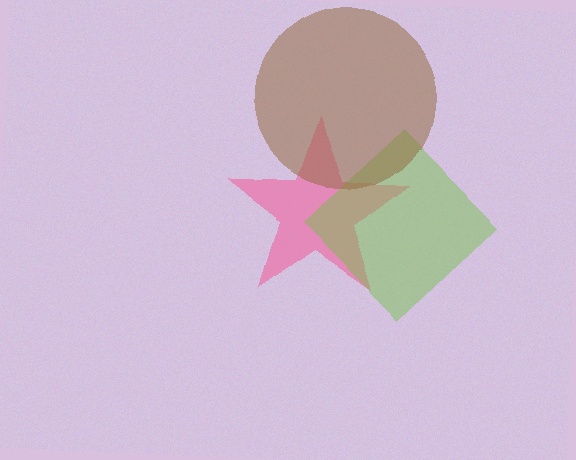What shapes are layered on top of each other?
The layered shapes are: a pink star, a lime diamond, a brown circle.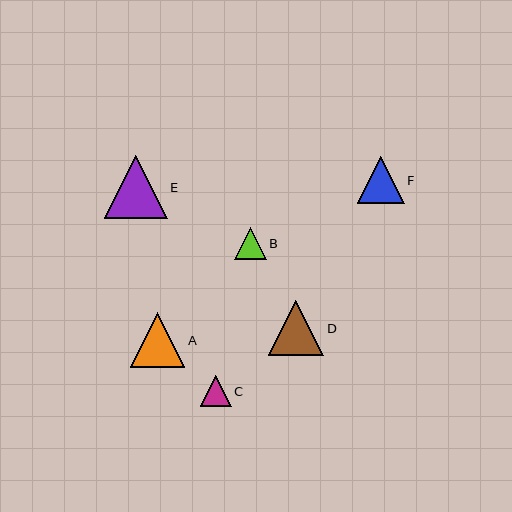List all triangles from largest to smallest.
From largest to smallest: E, D, A, F, B, C.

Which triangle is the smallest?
Triangle C is the smallest with a size of approximately 31 pixels.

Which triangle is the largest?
Triangle E is the largest with a size of approximately 62 pixels.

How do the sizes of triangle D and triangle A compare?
Triangle D and triangle A are approximately the same size.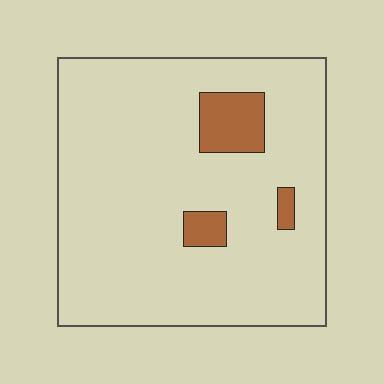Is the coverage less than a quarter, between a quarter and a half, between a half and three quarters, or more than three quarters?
Less than a quarter.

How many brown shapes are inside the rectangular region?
3.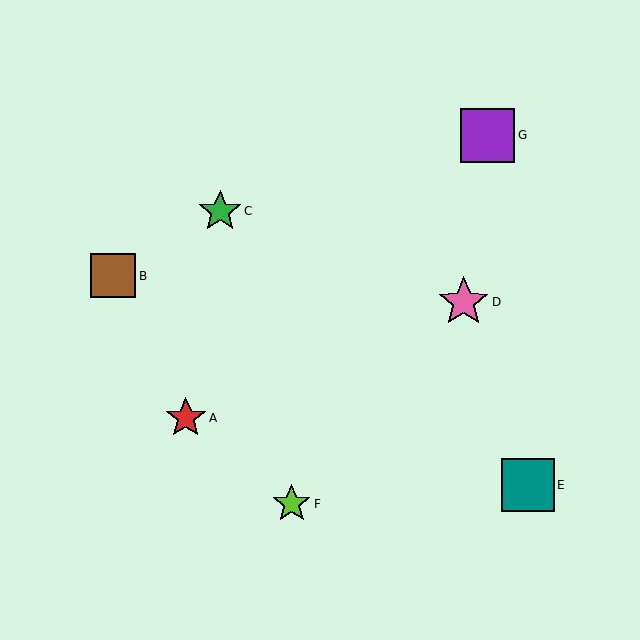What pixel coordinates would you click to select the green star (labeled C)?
Click at (220, 211) to select the green star C.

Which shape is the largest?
The purple square (labeled G) is the largest.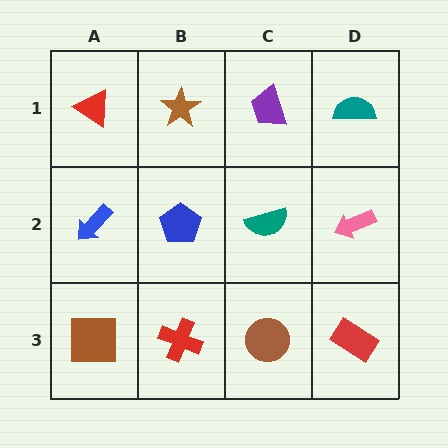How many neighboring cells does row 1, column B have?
3.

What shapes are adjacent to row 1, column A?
A blue arrow (row 2, column A), a brown star (row 1, column B).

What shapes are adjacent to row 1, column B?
A blue pentagon (row 2, column B), a red triangle (row 1, column A), a purple trapezoid (row 1, column C).